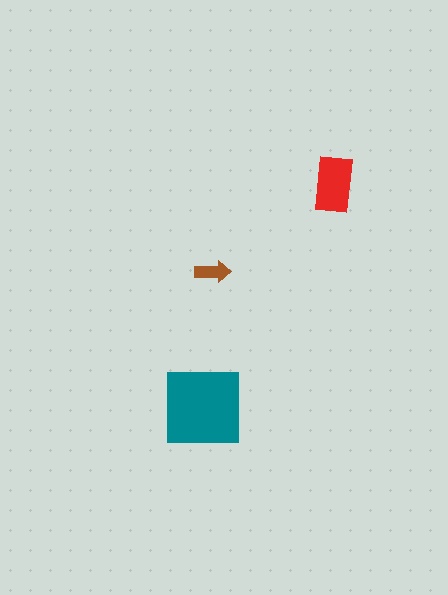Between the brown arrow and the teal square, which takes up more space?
The teal square.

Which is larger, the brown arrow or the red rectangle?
The red rectangle.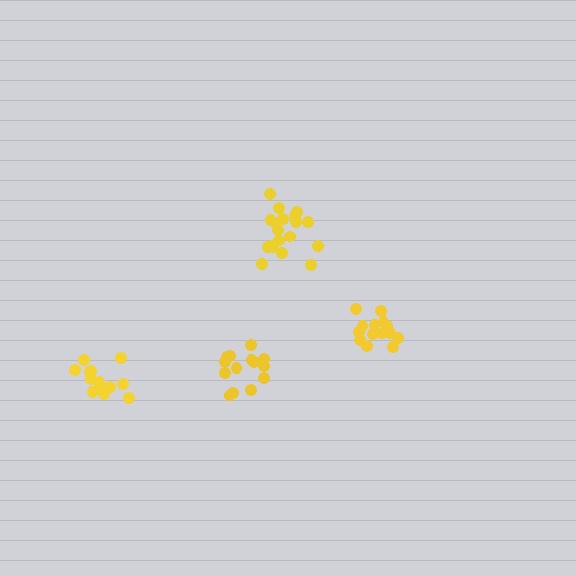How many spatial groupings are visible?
There are 4 spatial groupings.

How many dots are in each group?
Group 1: 14 dots, Group 2: 19 dots, Group 3: 16 dots, Group 4: 14 dots (63 total).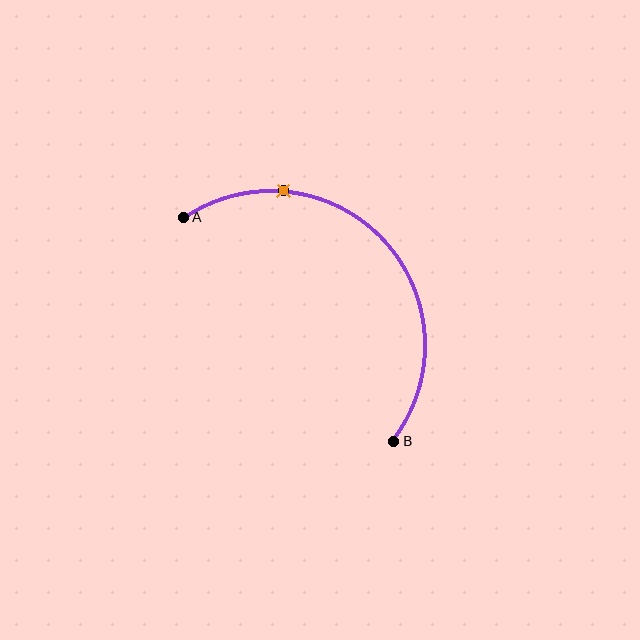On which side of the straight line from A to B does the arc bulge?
The arc bulges above and to the right of the straight line connecting A and B.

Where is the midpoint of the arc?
The arc midpoint is the point on the curve farthest from the straight line joining A and B. It sits above and to the right of that line.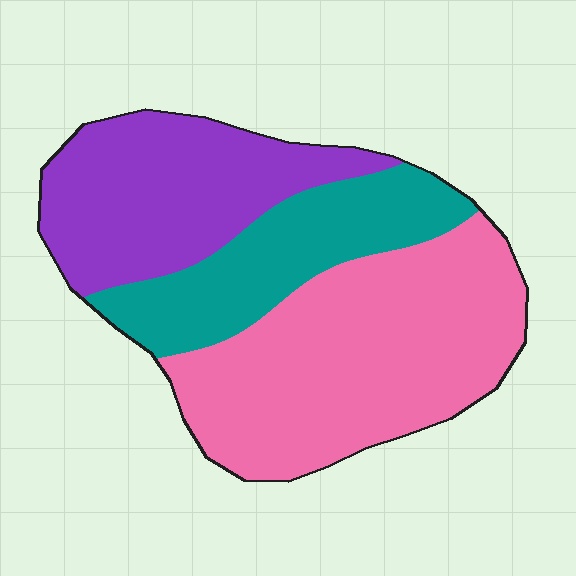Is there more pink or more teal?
Pink.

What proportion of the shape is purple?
Purple covers about 30% of the shape.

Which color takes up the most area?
Pink, at roughly 45%.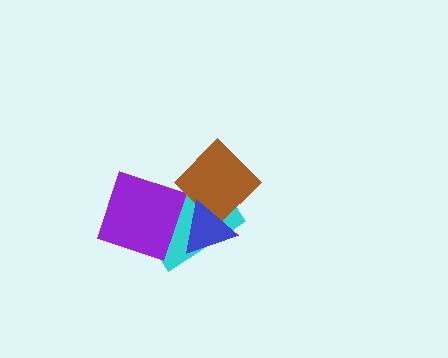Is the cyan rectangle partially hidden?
Yes, it is partially covered by another shape.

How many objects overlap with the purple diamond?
3 objects overlap with the purple diamond.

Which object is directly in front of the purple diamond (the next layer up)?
The brown diamond is directly in front of the purple diamond.